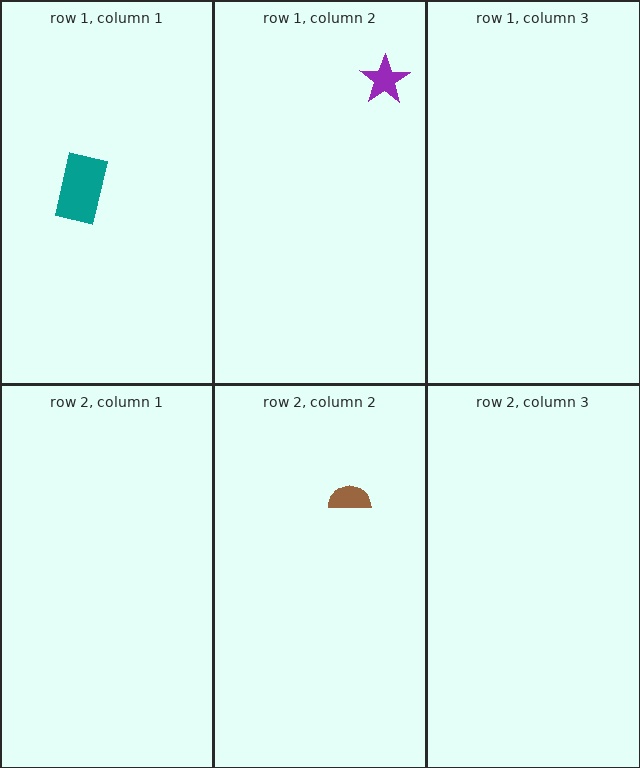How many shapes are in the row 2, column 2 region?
1.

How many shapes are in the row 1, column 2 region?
1.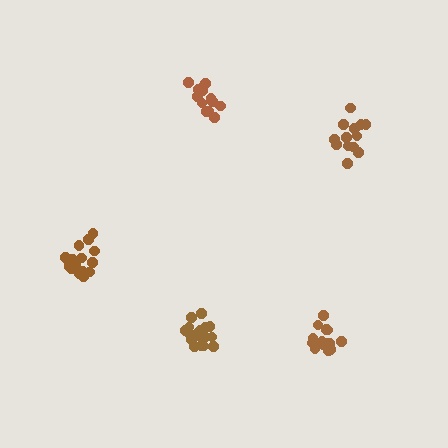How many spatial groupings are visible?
There are 5 spatial groupings.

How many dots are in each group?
Group 1: 18 dots, Group 2: 13 dots, Group 3: 16 dots, Group 4: 18 dots, Group 5: 14 dots (79 total).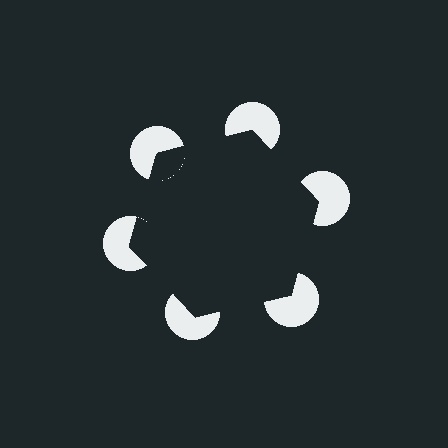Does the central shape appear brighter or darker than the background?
It typically appears slightly darker than the background, even though no actual brightness change is drawn.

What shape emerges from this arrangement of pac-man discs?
An illusory hexagon — its edges are inferred from the aligned wedge cuts in the pac-man discs, not physically drawn.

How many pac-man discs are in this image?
There are 6 — one at each vertex of the illusory hexagon.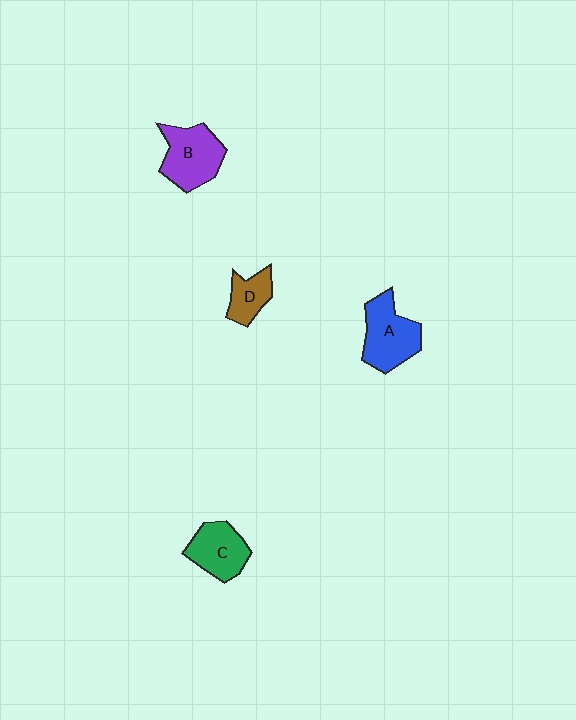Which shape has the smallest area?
Shape D (brown).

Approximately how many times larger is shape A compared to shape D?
Approximately 1.8 times.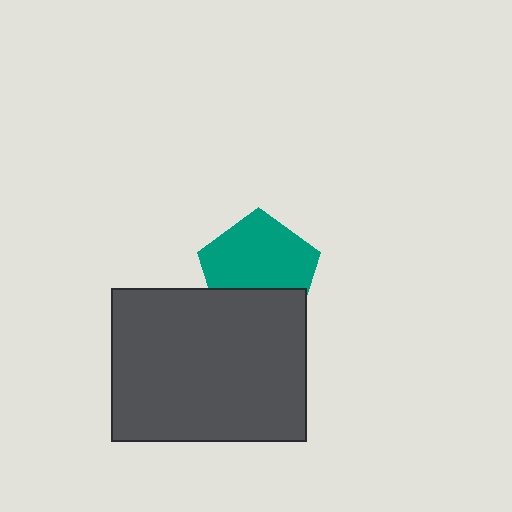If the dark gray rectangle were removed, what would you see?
You would see the complete teal pentagon.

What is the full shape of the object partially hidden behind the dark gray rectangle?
The partially hidden object is a teal pentagon.